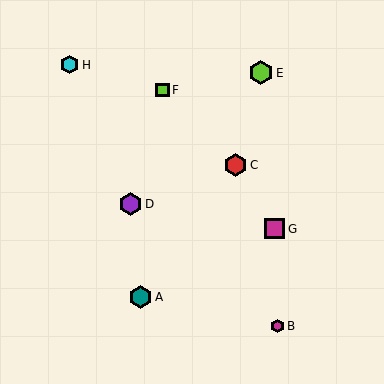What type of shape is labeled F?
Shape F is a lime square.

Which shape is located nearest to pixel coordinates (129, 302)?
The teal hexagon (labeled A) at (141, 297) is nearest to that location.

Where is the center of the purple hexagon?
The center of the purple hexagon is at (130, 204).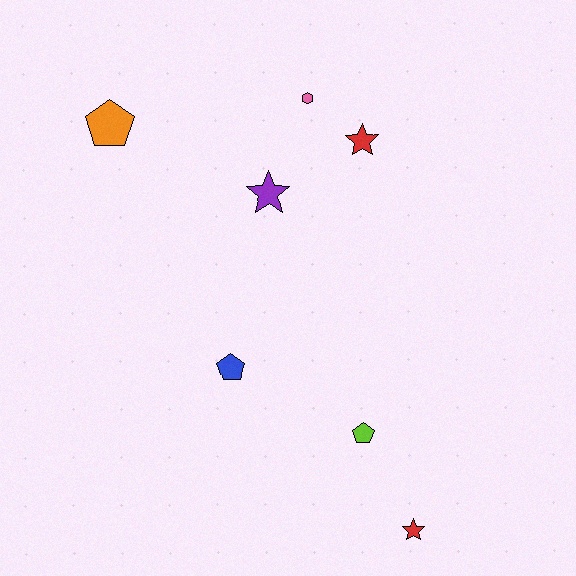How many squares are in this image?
There are no squares.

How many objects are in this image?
There are 7 objects.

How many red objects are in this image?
There are 2 red objects.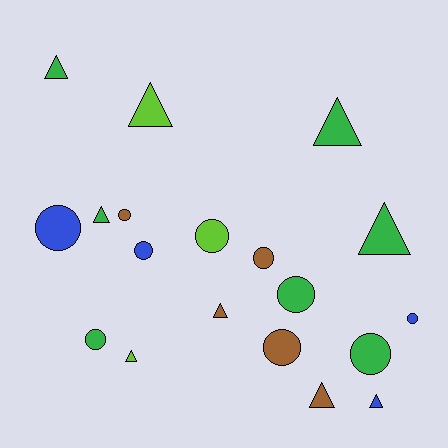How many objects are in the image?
There are 19 objects.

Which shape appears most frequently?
Circle, with 10 objects.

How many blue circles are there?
There are 3 blue circles.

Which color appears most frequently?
Green, with 7 objects.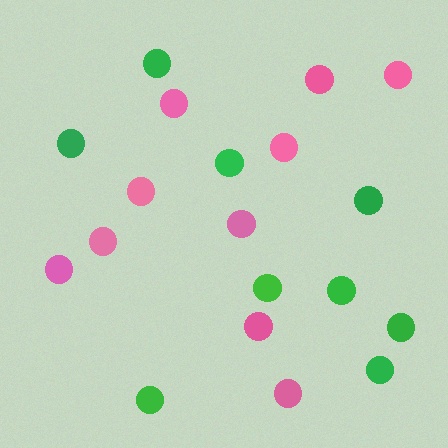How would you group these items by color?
There are 2 groups: one group of green circles (9) and one group of pink circles (10).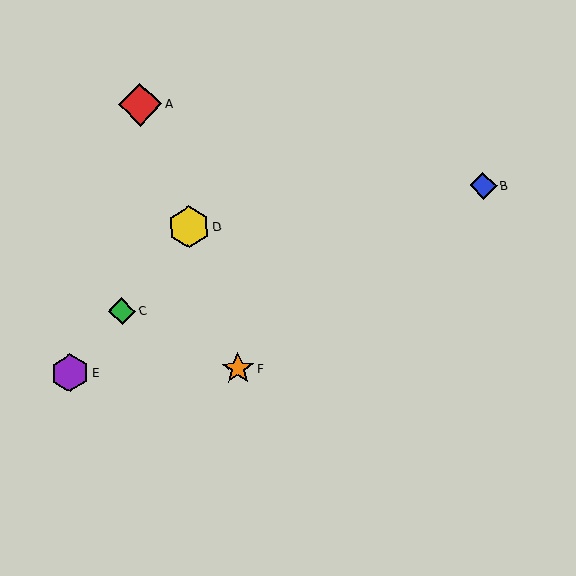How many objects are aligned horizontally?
2 objects (E, F) are aligned horizontally.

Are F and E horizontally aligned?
Yes, both are at y≈369.